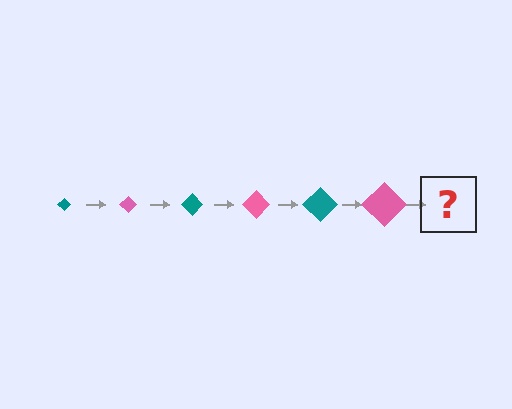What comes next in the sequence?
The next element should be a teal diamond, larger than the previous one.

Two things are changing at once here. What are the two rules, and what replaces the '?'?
The two rules are that the diamond grows larger each step and the color cycles through teal and pink. The '?' should be a teal diamond, larger than the previous one.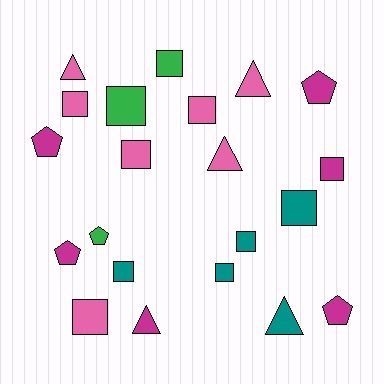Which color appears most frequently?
Pink, with 7 objects.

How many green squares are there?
There are 2 green squares.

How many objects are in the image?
There are 21 objects.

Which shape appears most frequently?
Square, with 11 objects.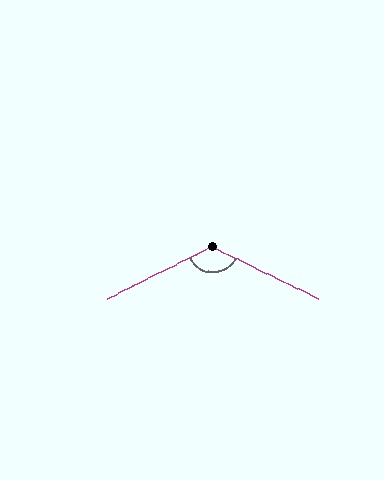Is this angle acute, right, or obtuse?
It is obtuse.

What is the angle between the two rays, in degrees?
Approximately 127 degrees.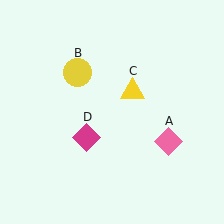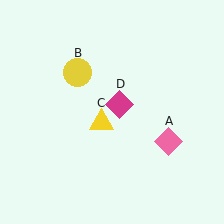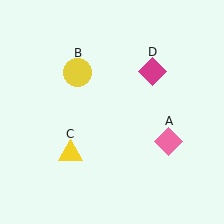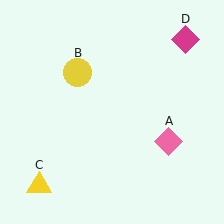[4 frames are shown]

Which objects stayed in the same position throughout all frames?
Pink diamond (object A) and yellow circle (object B) remained stationary.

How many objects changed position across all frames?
2 objects changed position: yellow triangle (object C), magenta diamond (object D).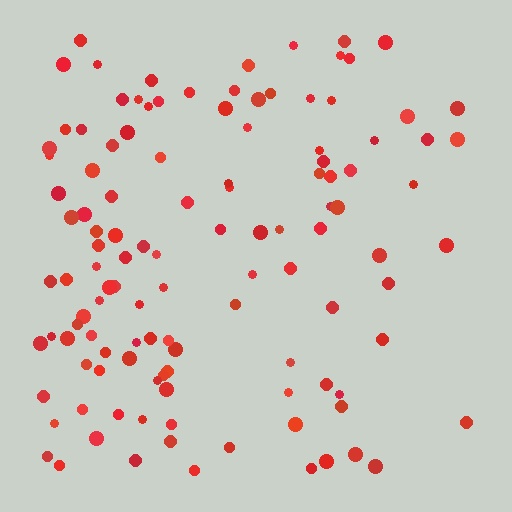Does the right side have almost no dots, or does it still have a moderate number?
Still a moderate number, just noticeably fewer than the left.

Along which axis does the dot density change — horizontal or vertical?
Horizontal.